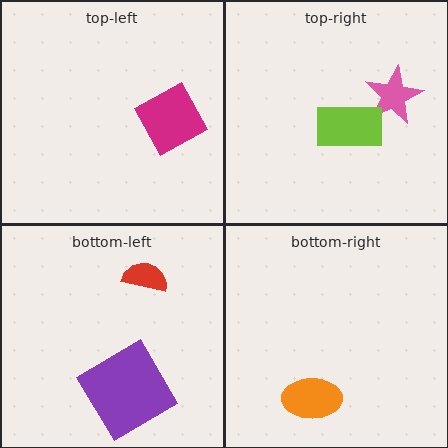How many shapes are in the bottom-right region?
1.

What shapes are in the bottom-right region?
The orange ellipse.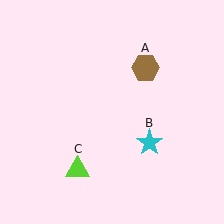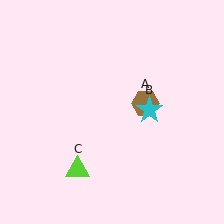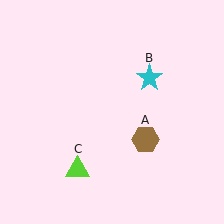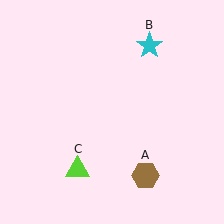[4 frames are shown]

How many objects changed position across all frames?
2 objects changed position: brown hexagon (object A), cyan star (object B).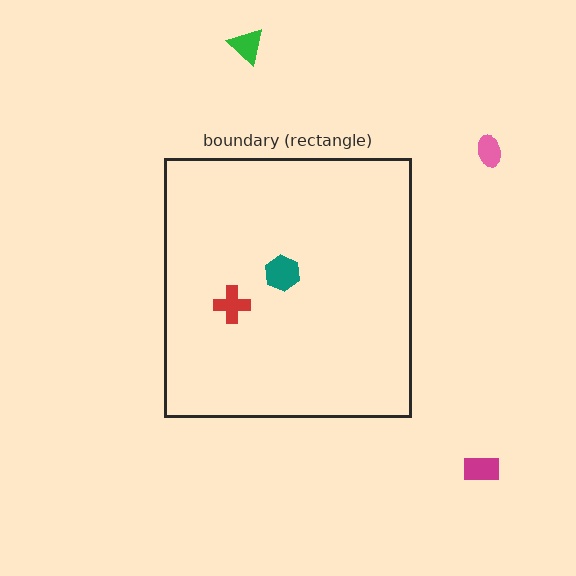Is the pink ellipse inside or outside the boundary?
Outside.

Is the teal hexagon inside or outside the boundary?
Inside.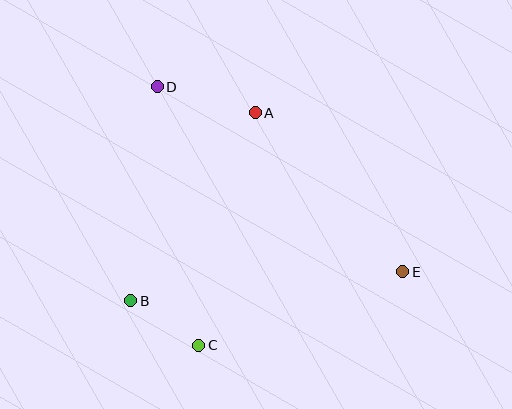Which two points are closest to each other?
Points B and C are closest to each other.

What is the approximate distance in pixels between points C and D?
The distance between C and D is approximately 262 pixels.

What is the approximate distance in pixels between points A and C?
The distance between A and C is approximately 239 pixels.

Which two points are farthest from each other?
Points D and E are farthest from each other.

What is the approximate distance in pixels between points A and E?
The distance between A and E is approximately 216 pixels.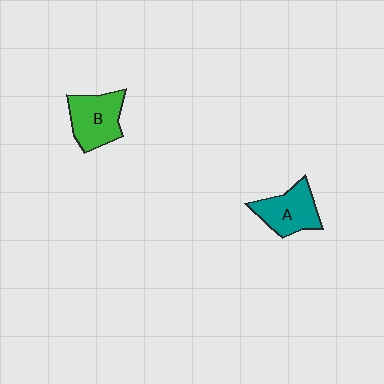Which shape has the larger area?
Shape B (green).